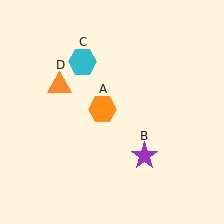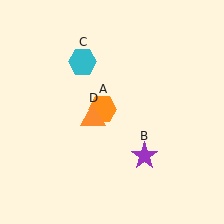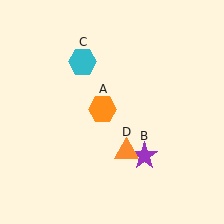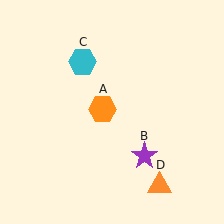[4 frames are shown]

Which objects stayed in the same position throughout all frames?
Orange hexagon (object A) and purple star (object B) and cyan hexagon (object C) remained stationary.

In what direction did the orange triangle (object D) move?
The orange triangle (object D) moved down and to the right.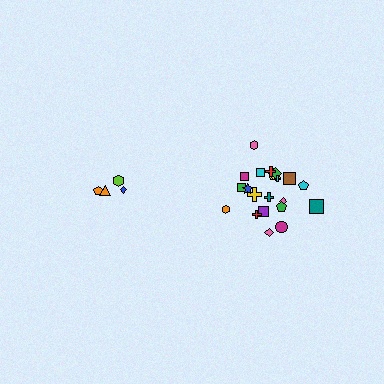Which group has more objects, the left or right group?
The right group.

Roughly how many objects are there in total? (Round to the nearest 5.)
Roughly 25 objects in total.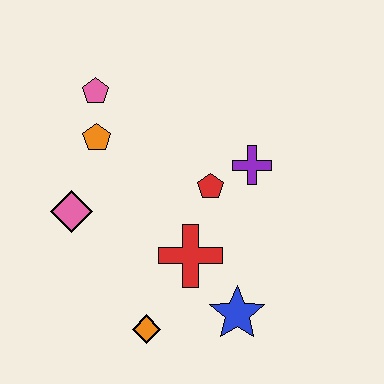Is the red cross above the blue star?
Yes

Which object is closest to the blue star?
The red cross is closest to the blue star.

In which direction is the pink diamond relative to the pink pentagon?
The pink diamond is below the pink pentagon.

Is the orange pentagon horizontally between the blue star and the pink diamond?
Yes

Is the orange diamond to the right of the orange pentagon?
Yes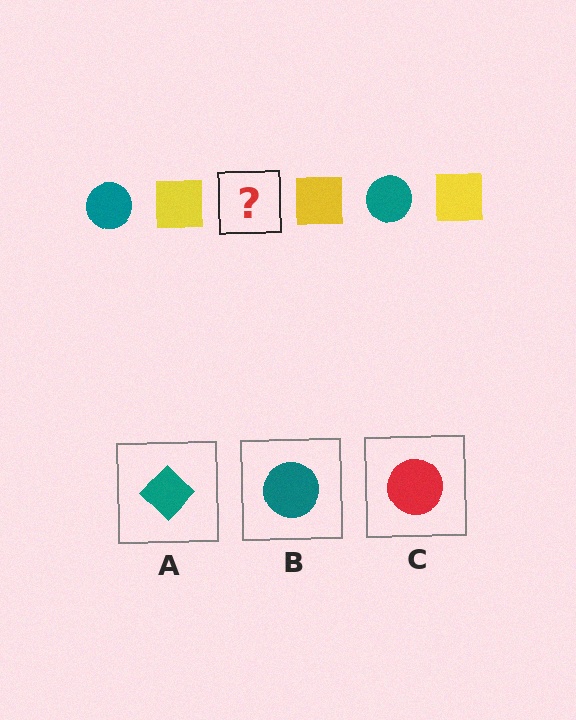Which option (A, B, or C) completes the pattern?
B.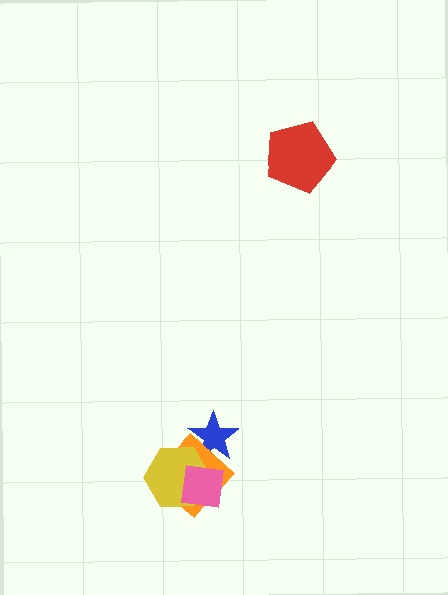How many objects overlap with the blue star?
1 object overlaps with the blue star.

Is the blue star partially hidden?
Yes, it is partially covered by another shape.